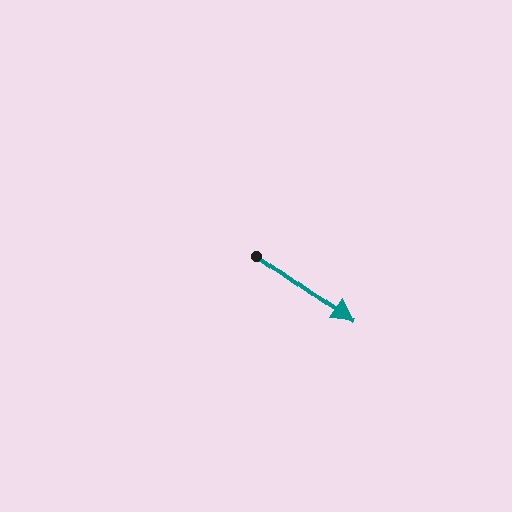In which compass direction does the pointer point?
Southeast.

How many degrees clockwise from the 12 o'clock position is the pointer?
Approximately 125 degrees.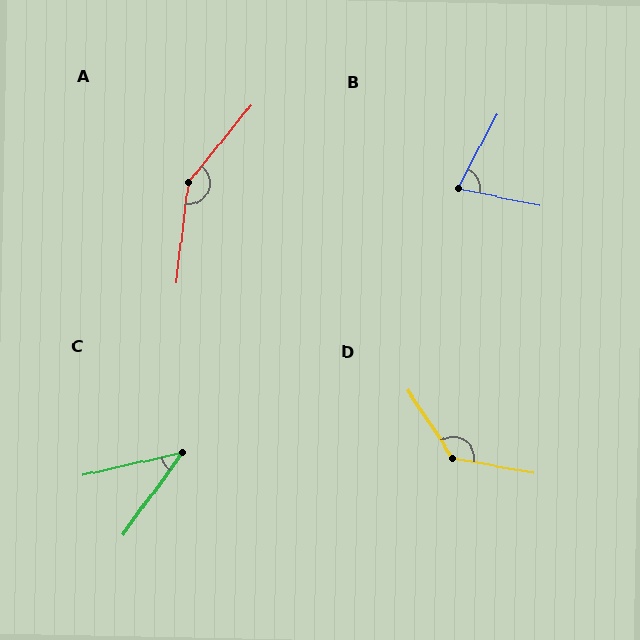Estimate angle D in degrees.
Approximately 134 degrees.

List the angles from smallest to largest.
C (41°), B (73°), D (134°), A (148°).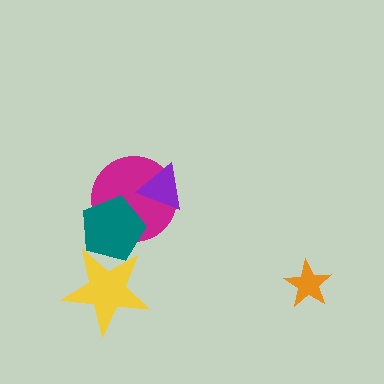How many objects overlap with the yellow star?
1 object overlaps with the yellow star.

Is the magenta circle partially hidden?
Yes, it is partially covered by another shape.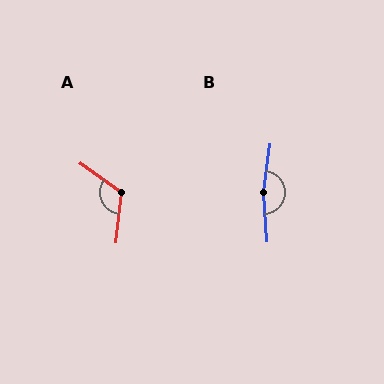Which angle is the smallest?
A, at approximately 119 degrees.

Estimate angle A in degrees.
Approximately 119 degrees.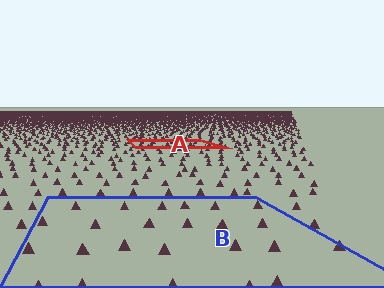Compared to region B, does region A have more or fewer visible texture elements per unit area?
Region A has more texture elements per unit area — they are packed more densely because it is farther away.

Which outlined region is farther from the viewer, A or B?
Region A is farther from the viewer — the texture elements inside it appear smaller and more densely packed.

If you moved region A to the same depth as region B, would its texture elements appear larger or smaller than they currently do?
They would appear larger. At a closer depth, the same texture elements are projected at a bigger on-screen size.